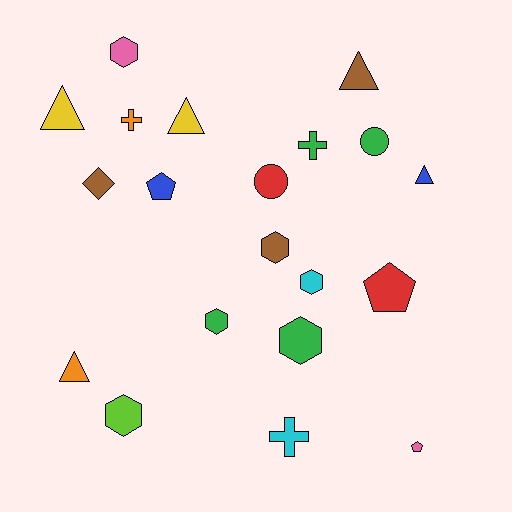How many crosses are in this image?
There are 3 crosses.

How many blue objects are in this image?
There are 2 blue objects.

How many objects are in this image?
There are 20 objects.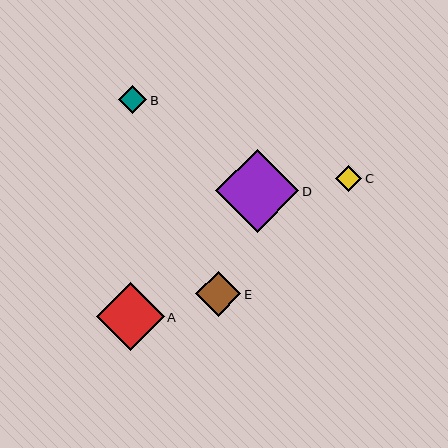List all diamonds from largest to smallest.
From largest to smallest: D, A, E, B, C.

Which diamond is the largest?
Diamond D is the largest with a size of approximately 83 pixels.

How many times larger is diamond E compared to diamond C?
Diamond E is approximately 1.7 times the size of diamond C.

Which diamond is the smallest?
Diamond C is the smallest with a size of approximately 26 pixels.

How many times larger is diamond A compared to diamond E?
Diamond A is approximately 1.5 times the size of diamond E.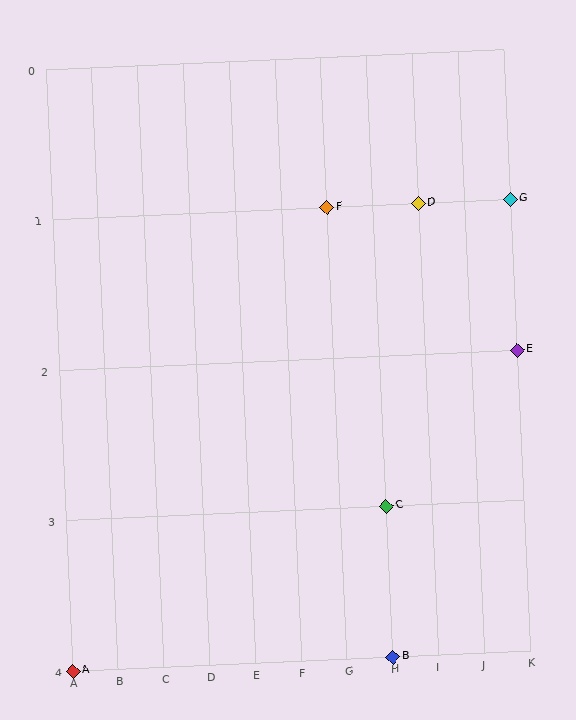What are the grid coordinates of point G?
Point G is at grid coordinates (K, 1).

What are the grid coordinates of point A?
Point A is at grid coordinates (A, 4).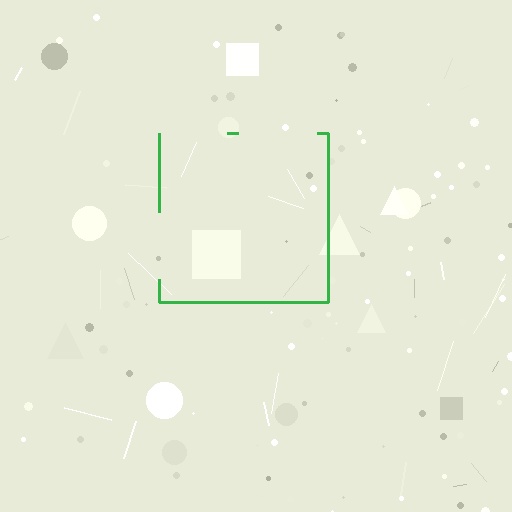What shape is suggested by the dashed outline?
The dashed outline suggests a square.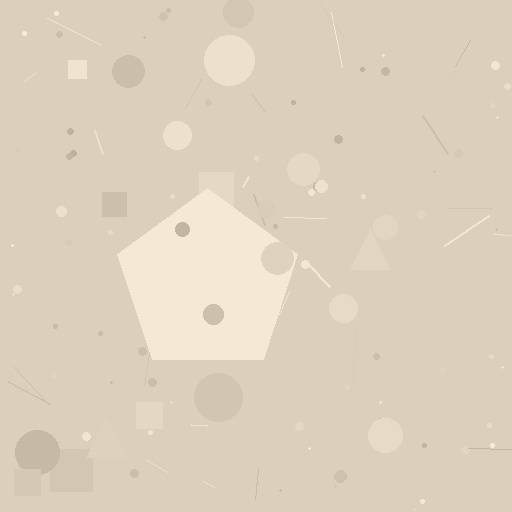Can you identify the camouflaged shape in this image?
The camouflaged shape is a pentagon.